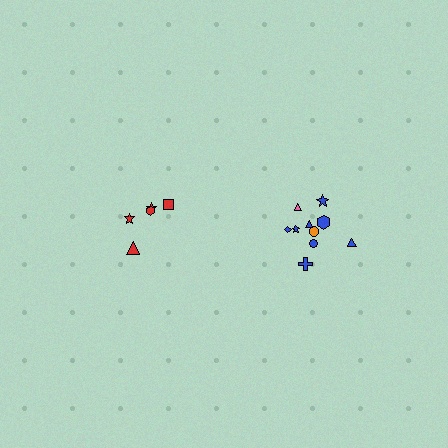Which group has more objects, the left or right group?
The right group.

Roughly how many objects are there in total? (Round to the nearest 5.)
Roughly 15 objects in total.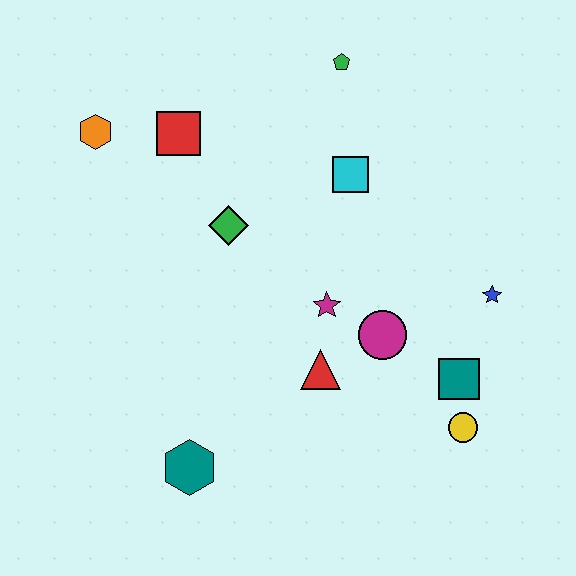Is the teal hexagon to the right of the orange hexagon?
Yes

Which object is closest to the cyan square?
The green pentagon is closest to the cyan square.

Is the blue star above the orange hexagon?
No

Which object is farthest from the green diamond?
The yellow circle is farthest from the green diamond.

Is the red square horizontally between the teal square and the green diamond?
No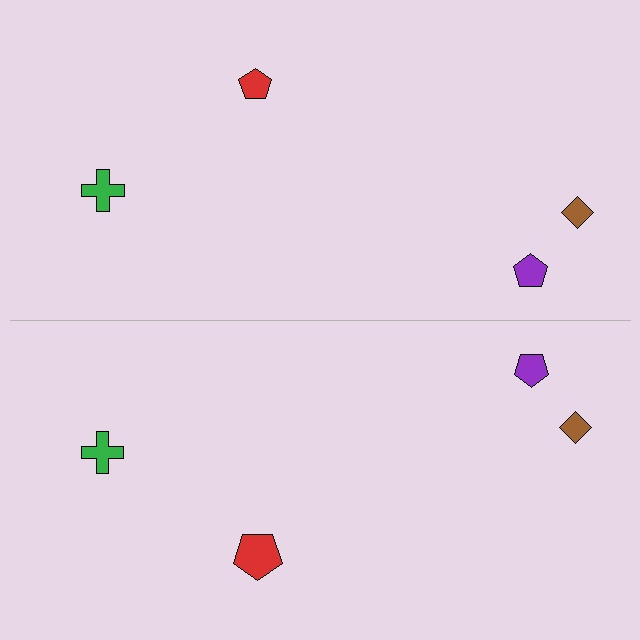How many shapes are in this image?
There are 8 shapes in this image.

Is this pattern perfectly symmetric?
No, the pattern is not perfectly symmetric. The red pentagon on the bottom side has a different size than its mirror counterpart.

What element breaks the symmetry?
The red pentagon on the bottom side has a different size than its mirror counterpart.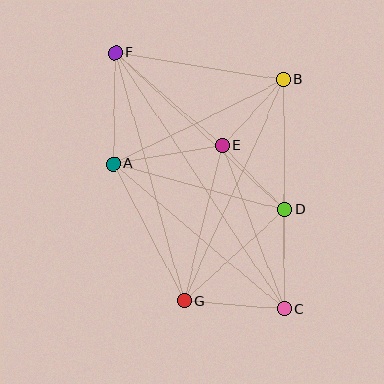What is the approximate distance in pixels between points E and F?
The distance between E and F is approximately 141 pixels.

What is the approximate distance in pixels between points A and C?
The distance between A and C is approximately 224 pixels.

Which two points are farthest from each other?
Points C and F are farthest from each other.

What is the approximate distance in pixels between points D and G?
The distance between D and G is approximately 136 pixels.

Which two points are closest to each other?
Points B and E are closest to each other.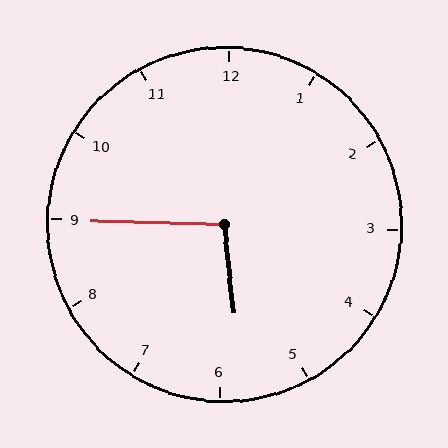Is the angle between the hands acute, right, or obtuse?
It is obtuse.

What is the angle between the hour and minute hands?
Approximately 98 degrees.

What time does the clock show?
5:45.